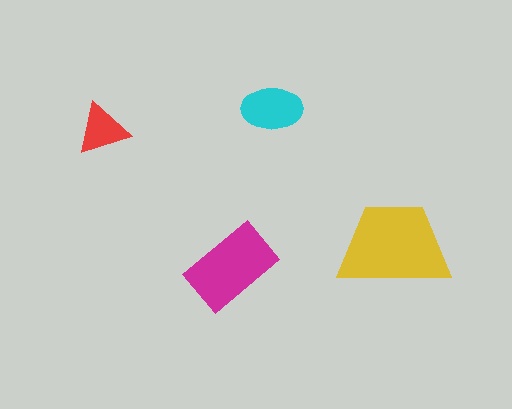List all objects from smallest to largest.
The red triangle, the cyan ellipse, the magenta rectangle, the yellow trapezoid.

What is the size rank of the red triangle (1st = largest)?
4th.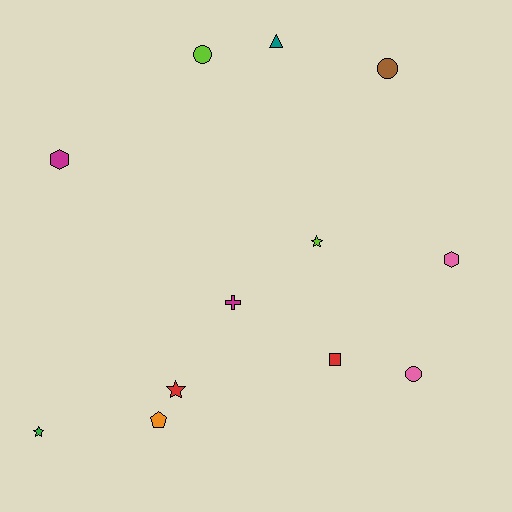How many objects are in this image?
There are 12 objects.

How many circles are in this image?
There are 3 circles.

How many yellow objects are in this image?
There are no yellow objects.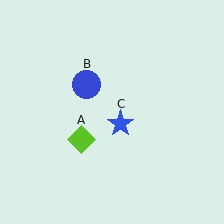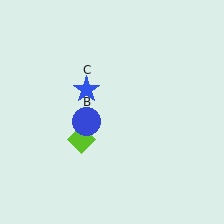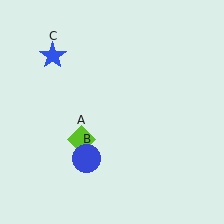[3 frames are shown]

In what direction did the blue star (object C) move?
The blue star (object C) moved up and to the left.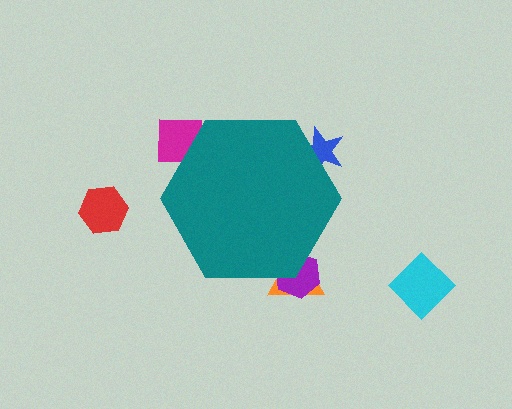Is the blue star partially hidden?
Yes, the blue star is partially hidden behind the teal hexagon.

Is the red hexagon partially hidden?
No, the red hexagon is fully visible.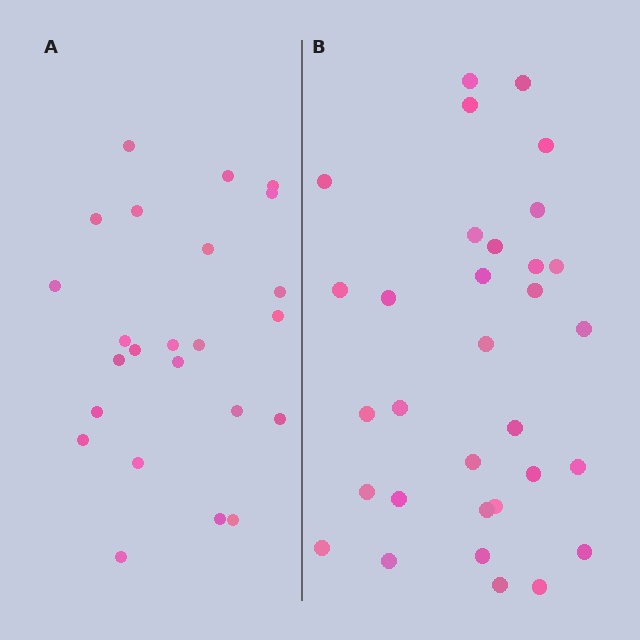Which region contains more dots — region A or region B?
Region B (the right region) has more dots.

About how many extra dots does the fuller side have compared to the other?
Region B has roughly 8 or so more dots than region A.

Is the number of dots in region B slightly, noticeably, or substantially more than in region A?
Region B has noticeably more, but not dramatically so. The ratio is roughly 1.3 to 1.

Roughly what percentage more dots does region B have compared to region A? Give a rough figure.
About 35% more.